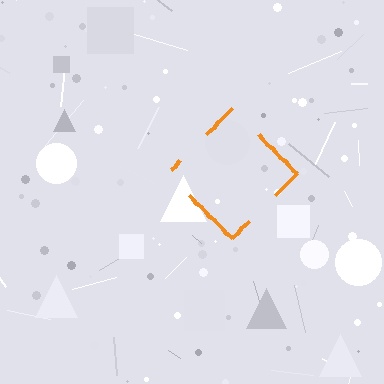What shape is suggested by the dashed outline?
The dashed outline suggests a diamond.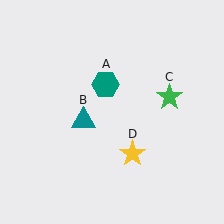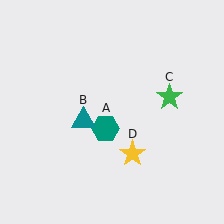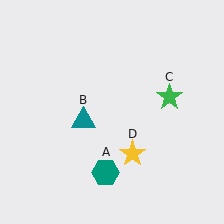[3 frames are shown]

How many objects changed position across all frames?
1 object changed position: teal hexagon (object A).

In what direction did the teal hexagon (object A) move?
The teal hexagon (object A) moved down.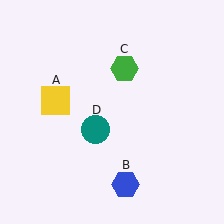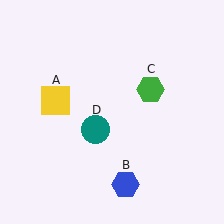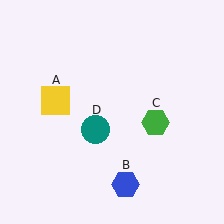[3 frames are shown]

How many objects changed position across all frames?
1 object changed position: green hexagon (object C).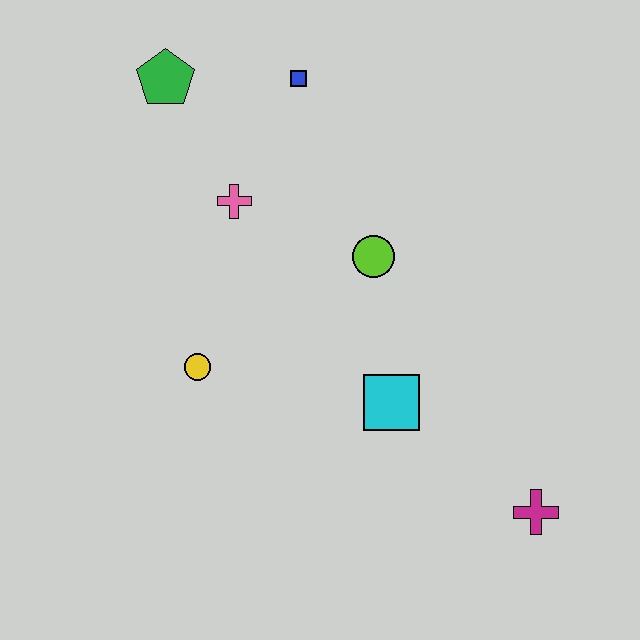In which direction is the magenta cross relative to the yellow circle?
The magenta cross is to the right of the yellow circle.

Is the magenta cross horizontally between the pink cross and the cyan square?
No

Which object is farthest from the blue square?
The magenta cross is farthest from the blue square.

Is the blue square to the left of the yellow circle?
No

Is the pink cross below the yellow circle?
No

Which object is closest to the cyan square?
The lime circle is closest to the cyan square.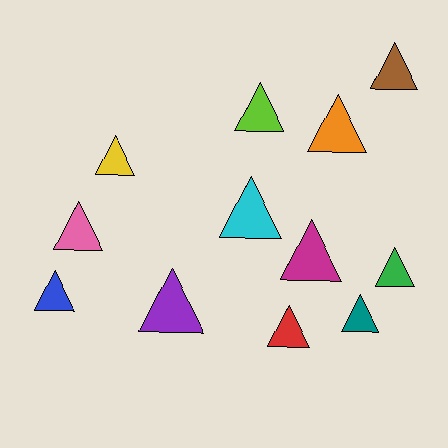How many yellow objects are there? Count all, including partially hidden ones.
There is 1 yellow object.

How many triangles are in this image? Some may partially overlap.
There are 12 triangles.